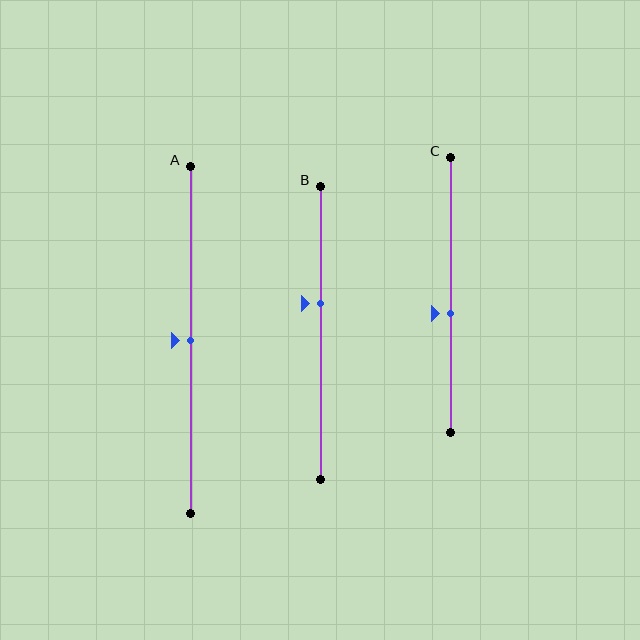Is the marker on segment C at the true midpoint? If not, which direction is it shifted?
No, the marker on segment C is shifted downward by about 7% of the segment length.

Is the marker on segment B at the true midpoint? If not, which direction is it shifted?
No, the marker on segment B is shifted upward by about 10% of the segment length.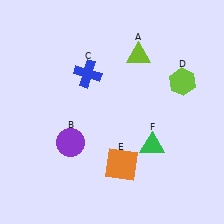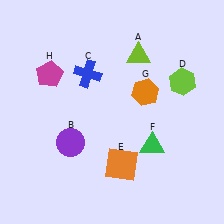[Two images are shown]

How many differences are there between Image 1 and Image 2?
There are 2 differences between the two images.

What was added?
An orange hexagon (G), a magenta pentagon (H) were added in Image 2.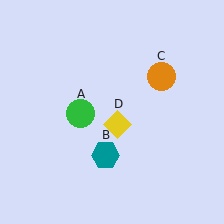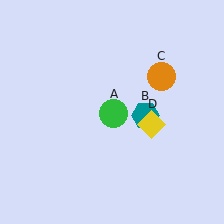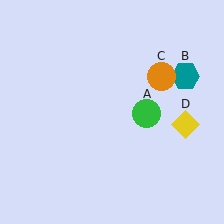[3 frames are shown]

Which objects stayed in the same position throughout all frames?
Orange circle (object C) remained stationary.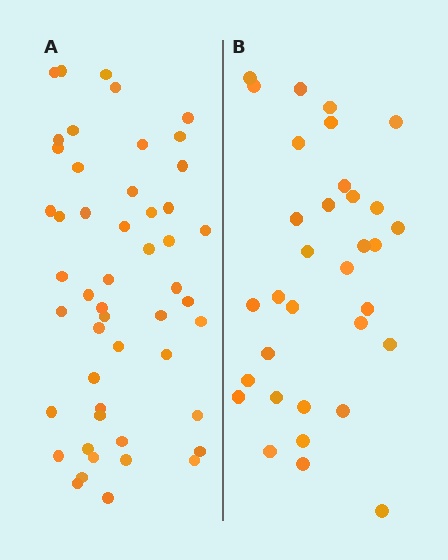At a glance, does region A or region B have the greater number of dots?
Region A (the left region) has more dots.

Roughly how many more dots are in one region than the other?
Region A has approximately 15 more dots than region B.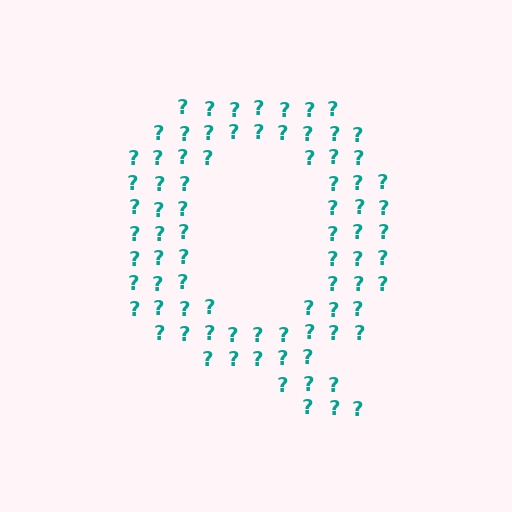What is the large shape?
The large shape is the letter Q.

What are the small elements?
The small elements are question marks.